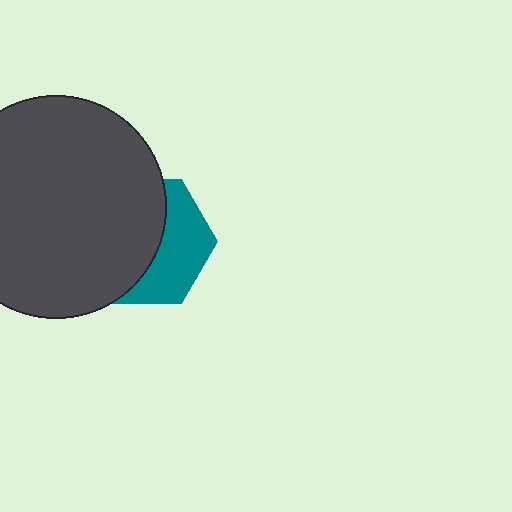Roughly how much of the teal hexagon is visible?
A small part of it is visible (roughly 42%).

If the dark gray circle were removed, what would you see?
You would see the complete teal hexagon.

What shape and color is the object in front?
The object in front is a dark gray circle.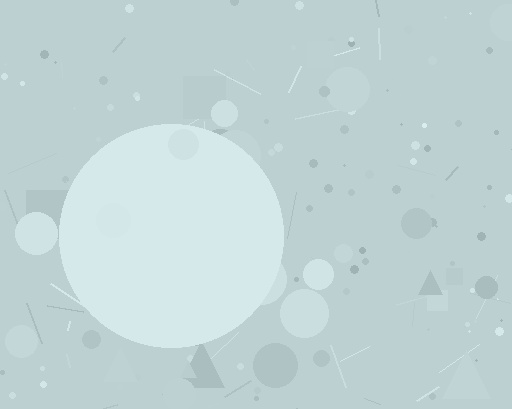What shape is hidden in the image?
A circle is hidden in the image.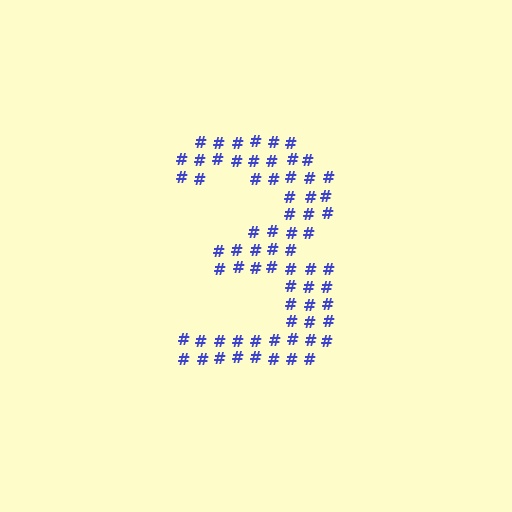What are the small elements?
The small elements are hash symbols.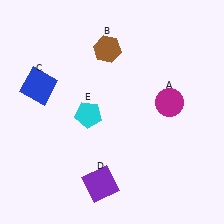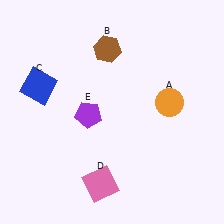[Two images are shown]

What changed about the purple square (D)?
In Image 1, D is purple. In Image 2, it changed to pink.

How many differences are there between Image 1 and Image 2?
There are 3 differences between the two images.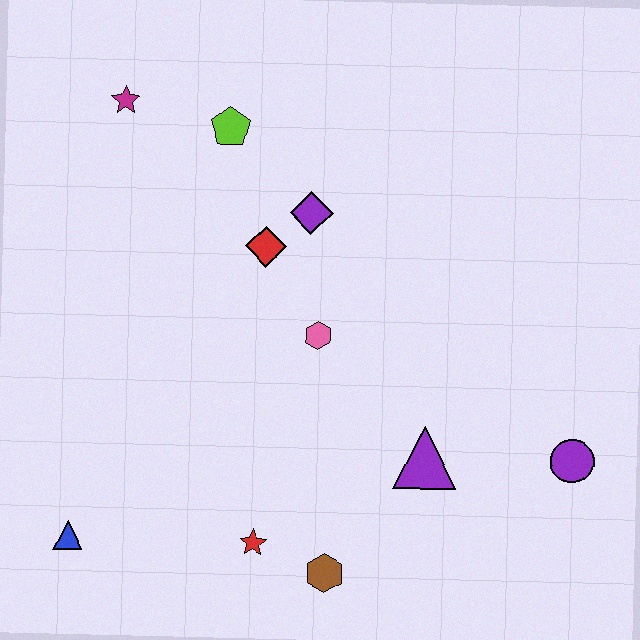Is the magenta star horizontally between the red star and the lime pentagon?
No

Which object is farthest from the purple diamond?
The blue triangle is farthest from the purple diamond.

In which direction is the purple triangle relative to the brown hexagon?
The purple triangle is above the brown hexagon.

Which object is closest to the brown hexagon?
The red star is closest to the brown hexagon.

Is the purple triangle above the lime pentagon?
No